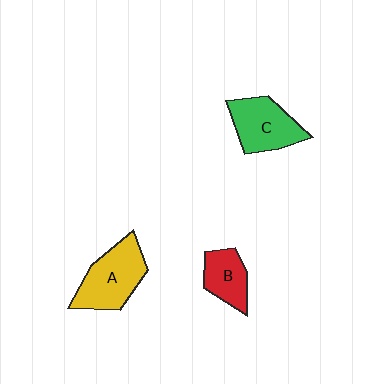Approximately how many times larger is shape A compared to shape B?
Approximately 1.6 times.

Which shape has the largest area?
Shape A (yellow).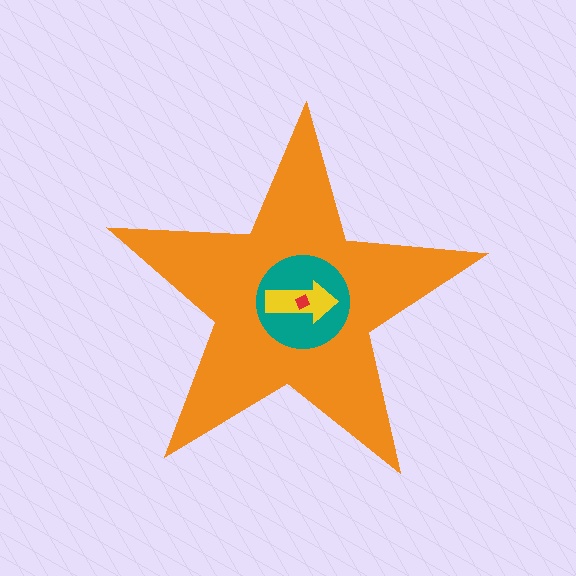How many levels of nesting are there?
4.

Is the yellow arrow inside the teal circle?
Yes.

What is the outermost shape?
The orange star.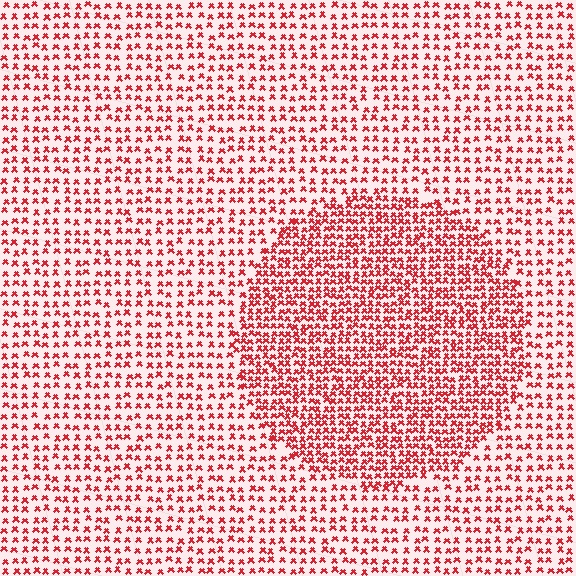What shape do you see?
I see a circle.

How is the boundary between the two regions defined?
The boundary is defined by a change in element density (approximately 1.9x ratio). All elements are the same color, size, and shape.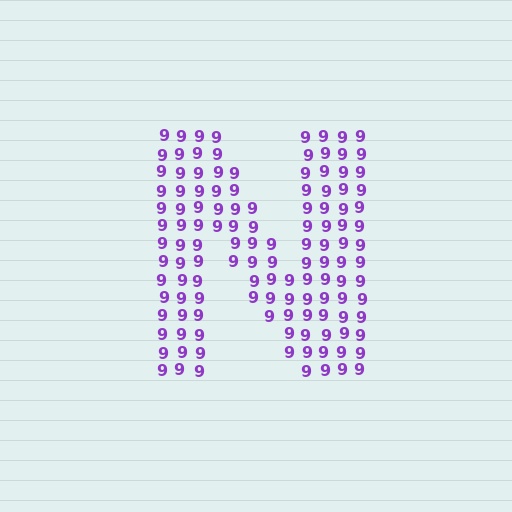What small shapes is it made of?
It is made of small digit 9's.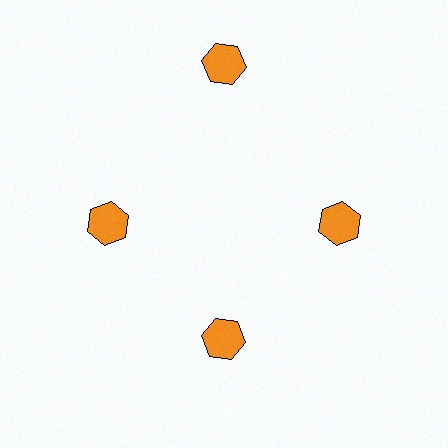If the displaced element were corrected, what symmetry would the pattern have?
It would have 4-fold rotational symmetry — the pattern would map onto itself every 90 degrees.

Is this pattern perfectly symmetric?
No. The 4 orange hexagons are arranged in a ring, but one element near the 12 o'clock position is pushed outward from the center, breaking the 4-fold rotational symmetry.